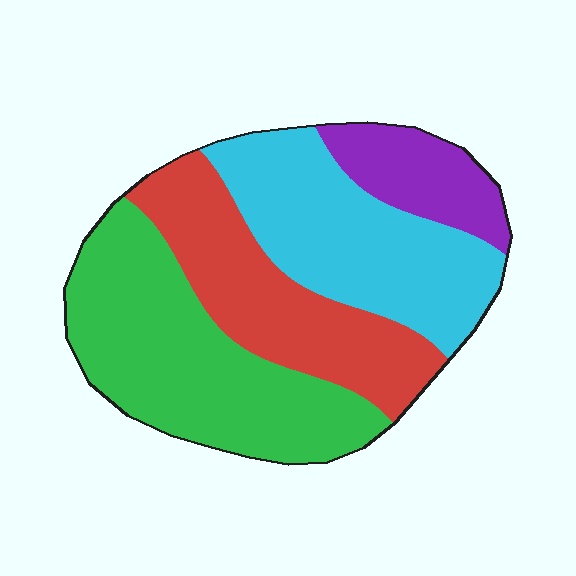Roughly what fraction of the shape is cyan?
Cyan takes up about one quarter (1/4) of the shape.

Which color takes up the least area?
Purple, at roughly 10%.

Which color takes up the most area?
Green, at roughly 35%.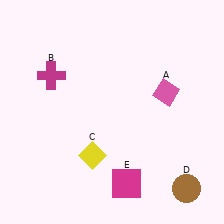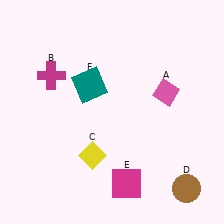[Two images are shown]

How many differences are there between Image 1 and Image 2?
There is 1 difference between the two images.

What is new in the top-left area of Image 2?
A teal square (F) was added in the top-left area of Image 2.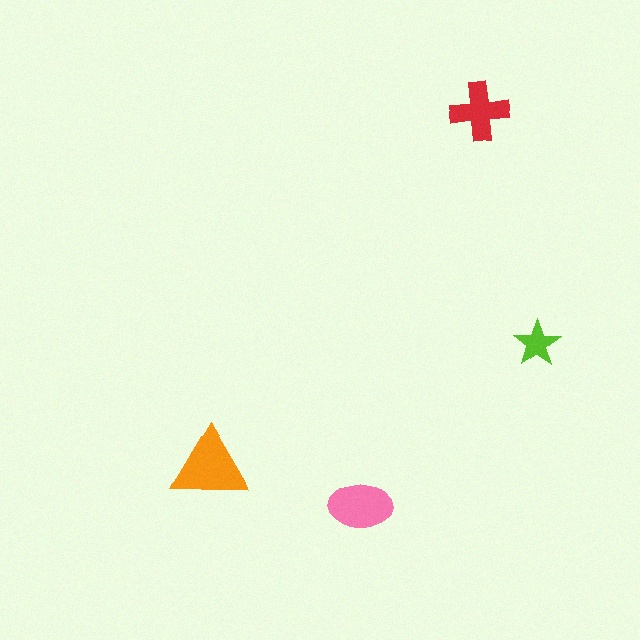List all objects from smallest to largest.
The lime star, the red cross, the pink ellipse, the orange triangle.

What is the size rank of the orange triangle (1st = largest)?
1st.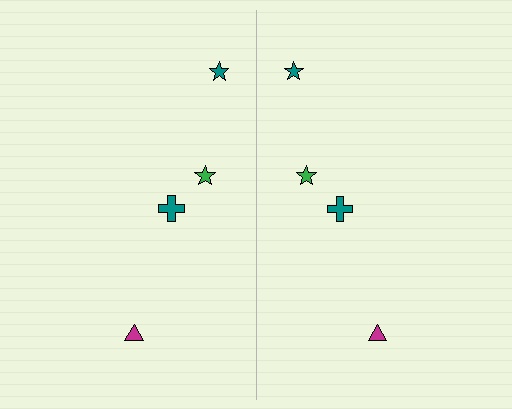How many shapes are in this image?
There are 8 shapes in this image.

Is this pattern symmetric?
Yes, this pattern has bilateral (reflection) symmetry.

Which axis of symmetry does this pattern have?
The pattern has a vertical axis of symmetry running through the center of the image.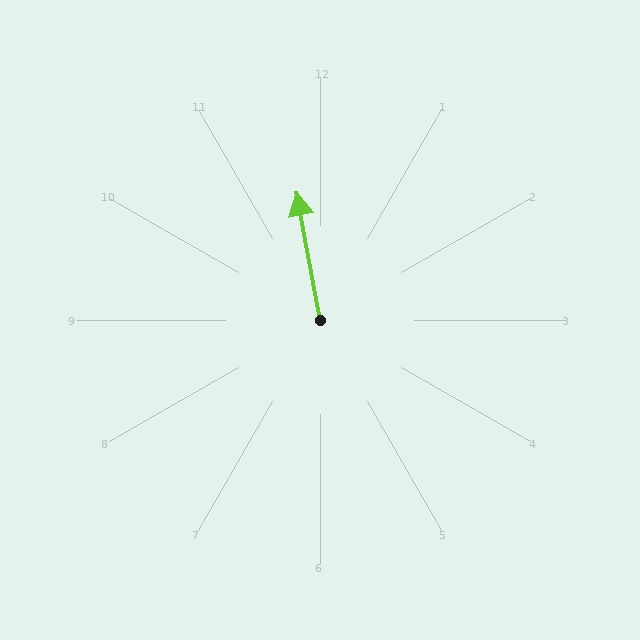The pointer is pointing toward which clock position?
Roughly 12 o'clock.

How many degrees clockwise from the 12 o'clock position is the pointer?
Approximately 350 degrees.